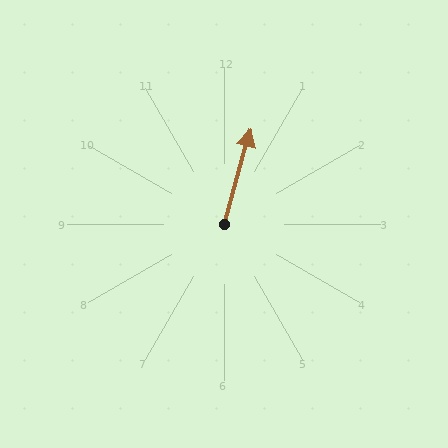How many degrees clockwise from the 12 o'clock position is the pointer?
Approximately 16 degrees.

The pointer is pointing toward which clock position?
Roughly 1 o'clock.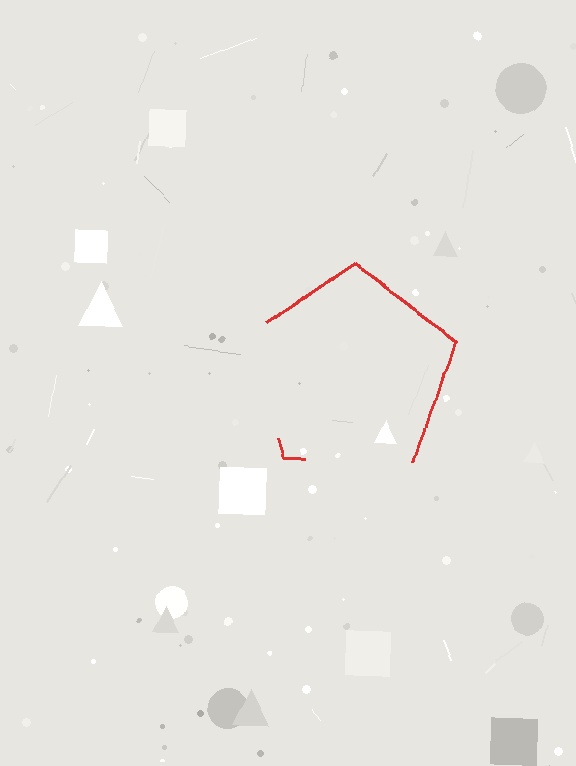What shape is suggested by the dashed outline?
The dashed outline suggests a pentagon.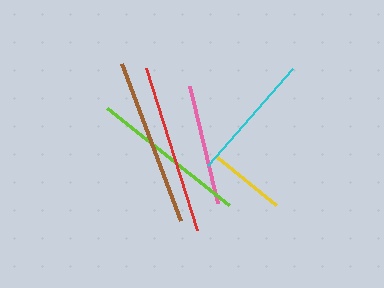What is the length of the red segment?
The red segment is approximately 169 pixels long.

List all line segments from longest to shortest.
From longest to shortest: red, brown, lime, cyan, pink, yellow.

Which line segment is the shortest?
The yellow line is the shortest at approximately 77 pixels.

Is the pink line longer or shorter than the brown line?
The brown line is longer than the pink line.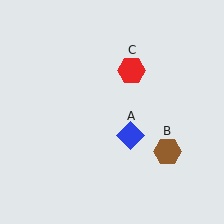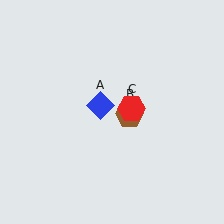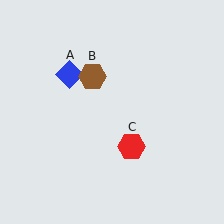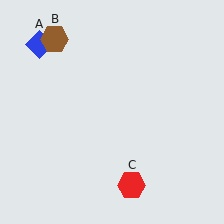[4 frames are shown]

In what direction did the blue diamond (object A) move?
The blue diamond (object A) moved up and to the left.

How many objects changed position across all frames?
3 objects changed position: blue diamond (object A), brown hexagon (object B), red hexagon (object C).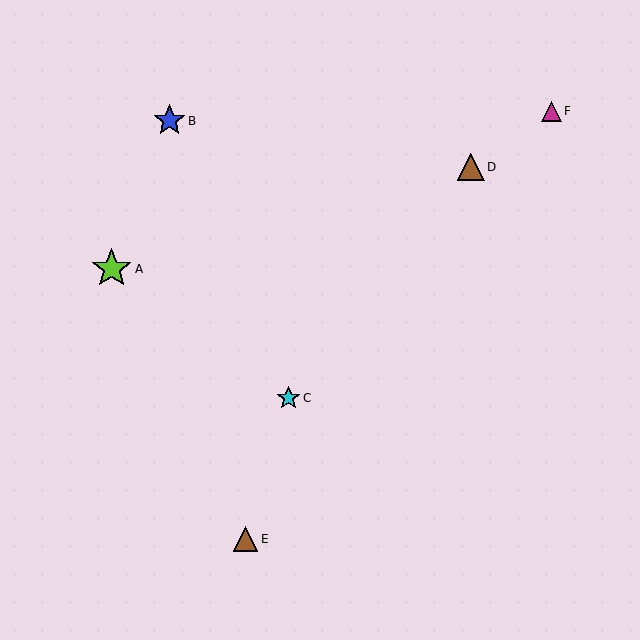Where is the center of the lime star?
The center of the lime star is at (112, 269).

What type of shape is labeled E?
Shape E is a brown triangle.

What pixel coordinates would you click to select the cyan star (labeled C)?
Click at (289, 398) to select the cyan star C.